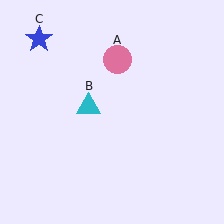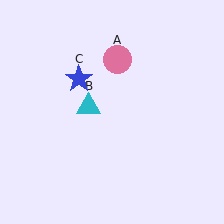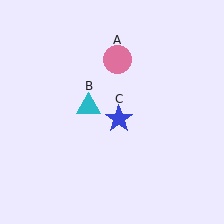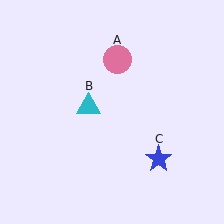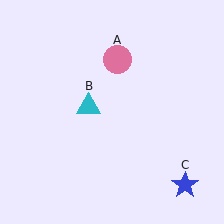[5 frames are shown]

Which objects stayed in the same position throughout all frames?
Pink circle (object A) and cyan triangle (object B) remained stationary.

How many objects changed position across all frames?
1 object changed position: blue star (object C).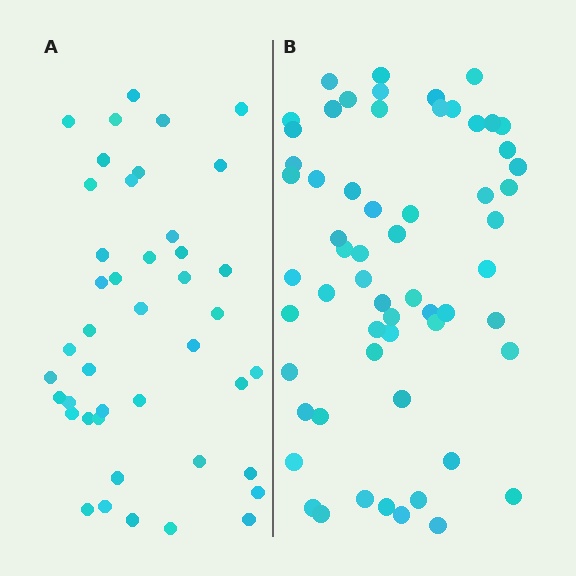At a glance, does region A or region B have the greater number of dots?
Region B (the right region) has more dots.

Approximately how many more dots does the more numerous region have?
Region B has approximately 15 more dots than region A.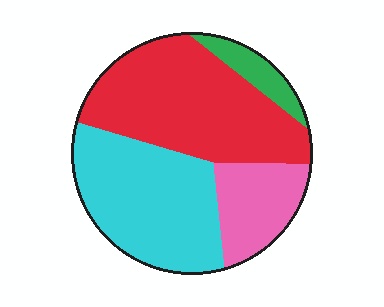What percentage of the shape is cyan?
Cyan covers around 35% of the shape.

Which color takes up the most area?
Red, at roughly 40%.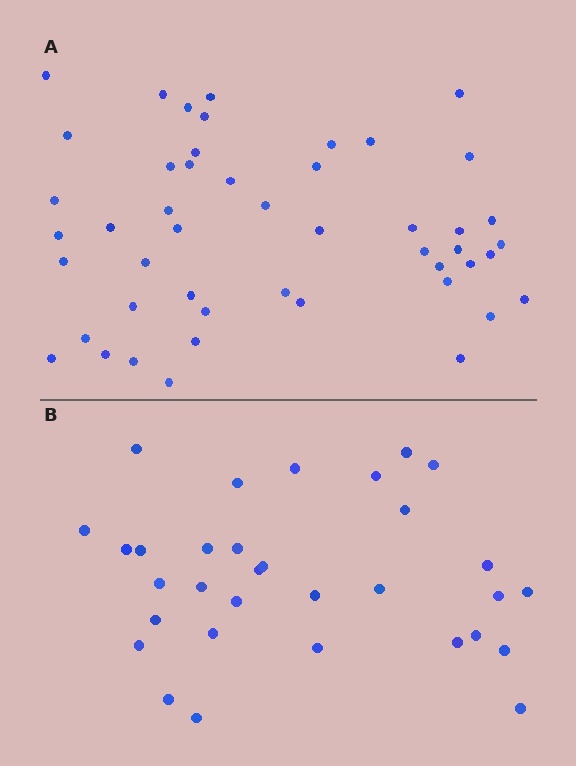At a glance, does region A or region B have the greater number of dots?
Region A (the top region) has more dots.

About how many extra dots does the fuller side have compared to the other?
Region A has approximately 15 more dots than region B.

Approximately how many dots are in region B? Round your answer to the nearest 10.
About 30 dots. (The exact count is 32, which rounds to 30.)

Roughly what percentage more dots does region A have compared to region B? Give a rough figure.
About 50% more.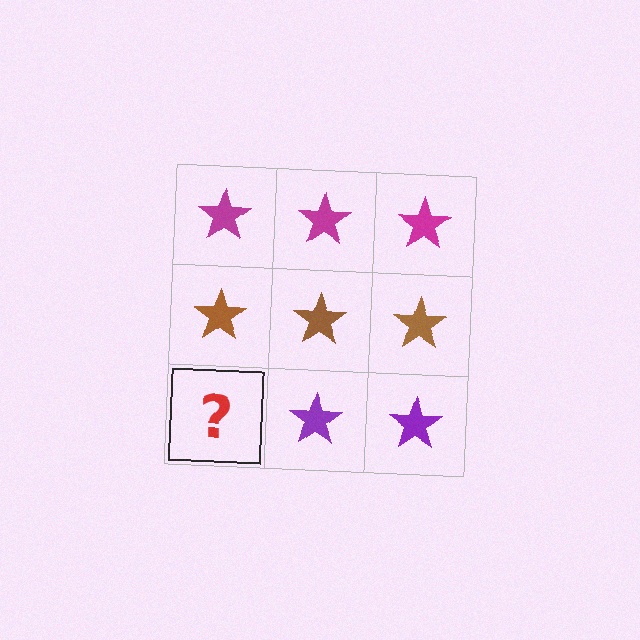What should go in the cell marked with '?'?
The missing cell should contain a purple star.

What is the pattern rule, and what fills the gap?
The rule is that each row has a consistent color. The gap should be filled with a purple star.